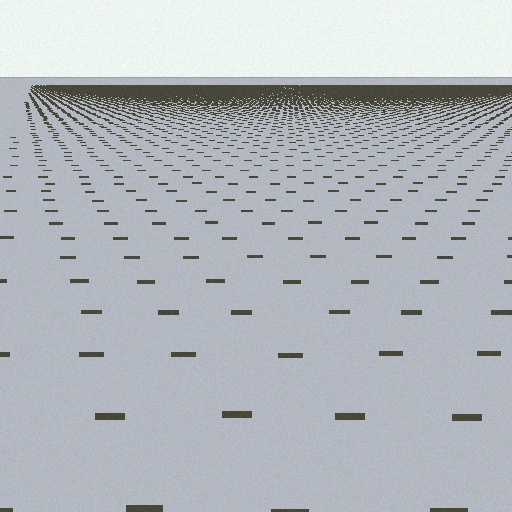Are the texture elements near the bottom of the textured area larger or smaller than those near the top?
Larger. Near the bottom, elements are closer to the viewer and appear at a bigger on-screen size.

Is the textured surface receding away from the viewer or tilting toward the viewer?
The surface is receding away from the viewer. Texture elements get smaller and denser toward the top.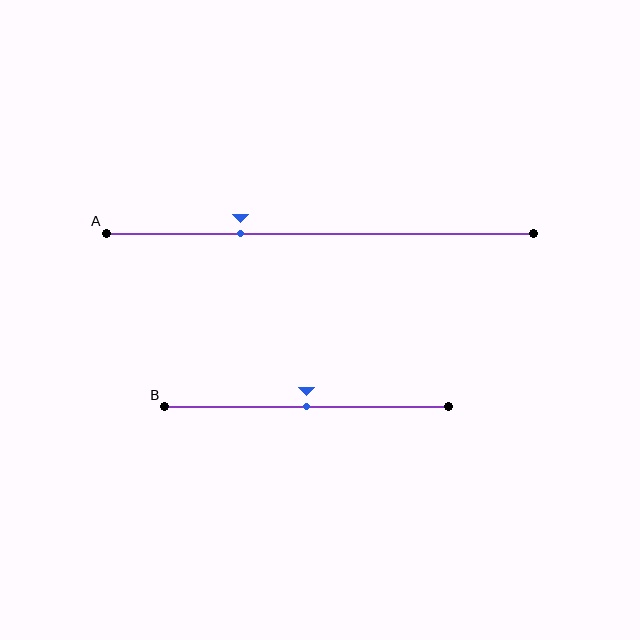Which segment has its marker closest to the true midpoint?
Segment B has its marker closest to the true midpoint.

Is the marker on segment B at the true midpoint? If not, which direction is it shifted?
Yes, the marker on segment B is at the true midpoint.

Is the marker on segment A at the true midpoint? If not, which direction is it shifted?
No, the marker on segment A is shifted to the left by about 19% of the segment length.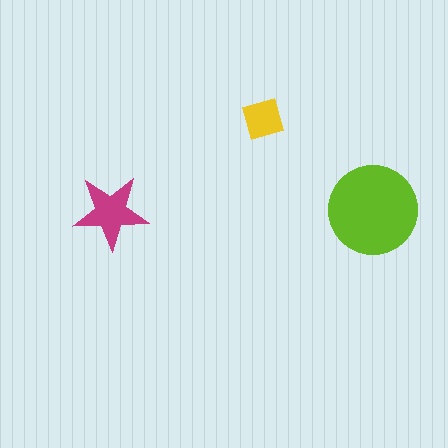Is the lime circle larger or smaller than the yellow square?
Larger.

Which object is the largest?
The lime circle.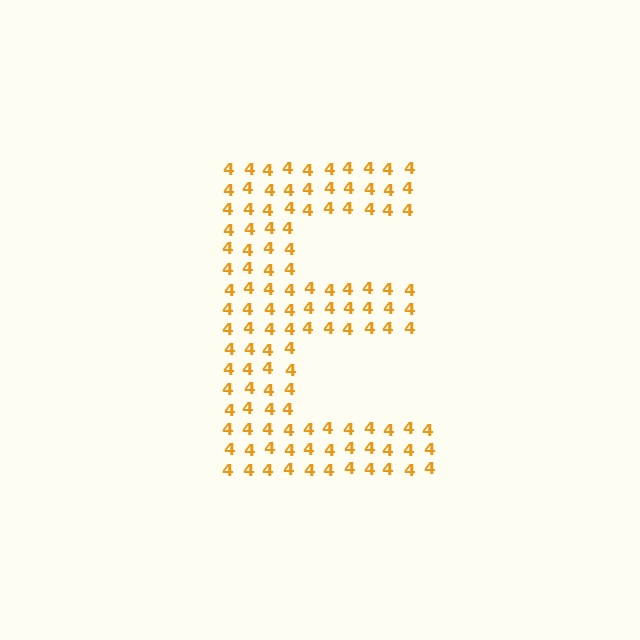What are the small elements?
The small elements are digit 4's.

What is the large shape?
The large shape is the letter E.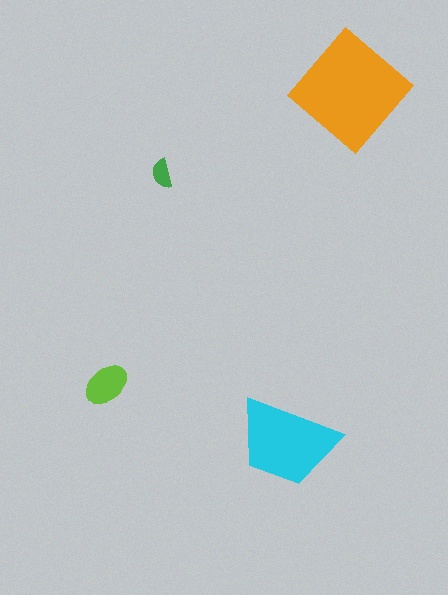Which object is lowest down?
The cyan trapezoid is bottommost.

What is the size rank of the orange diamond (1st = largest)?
1st.